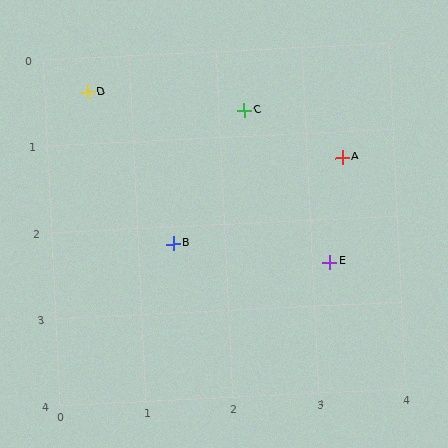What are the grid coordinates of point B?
Point B is at approximately (1.4, 2.2).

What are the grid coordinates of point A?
Point A is at approximately (3.4, 1.3).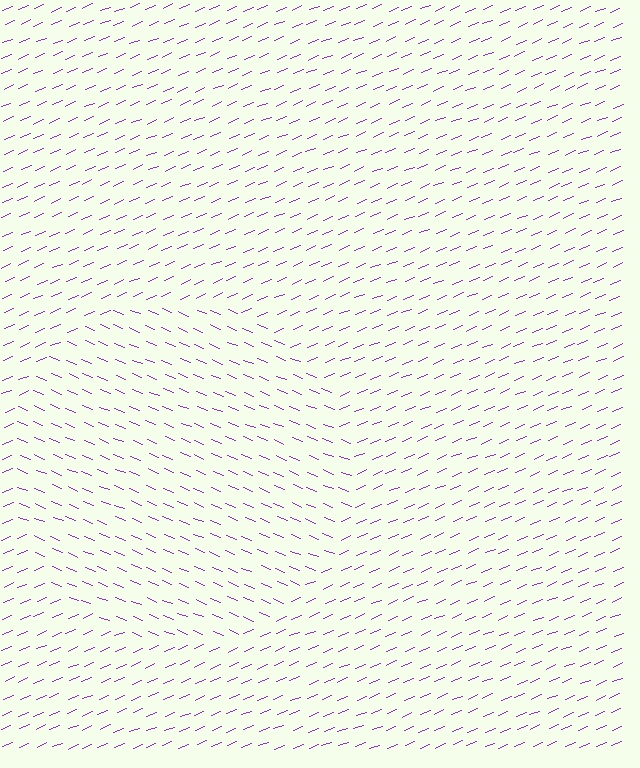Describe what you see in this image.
The image is filled with small purple line segments. A circle region in the image has lines oriented differently from the surrounding lines, creating a visible texture boundary.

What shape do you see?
I see a circle.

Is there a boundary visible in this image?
Yes, there is a texture boundary formed by a change in line orientation.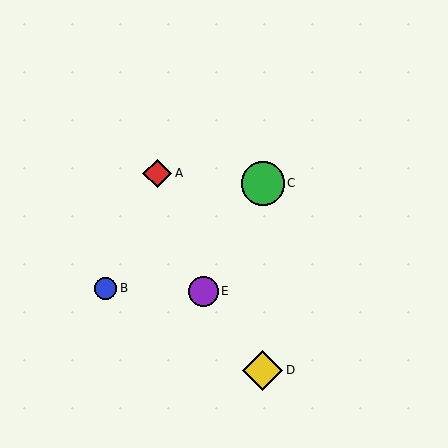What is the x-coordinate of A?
Object A is at x≈157.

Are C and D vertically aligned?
Yes, both are at x≈263.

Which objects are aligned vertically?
Objects C, D are aligned vertically.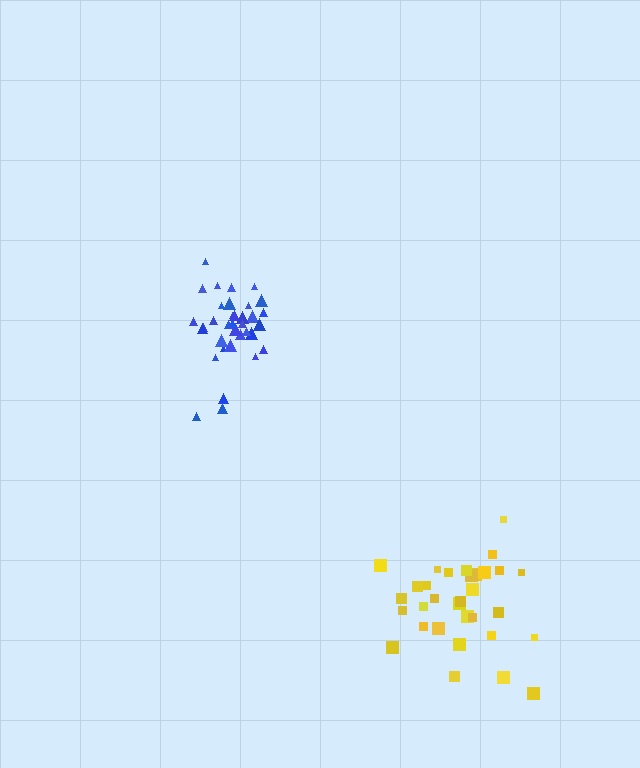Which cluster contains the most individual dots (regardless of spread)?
Blue (35).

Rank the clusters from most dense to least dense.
blue, yellow.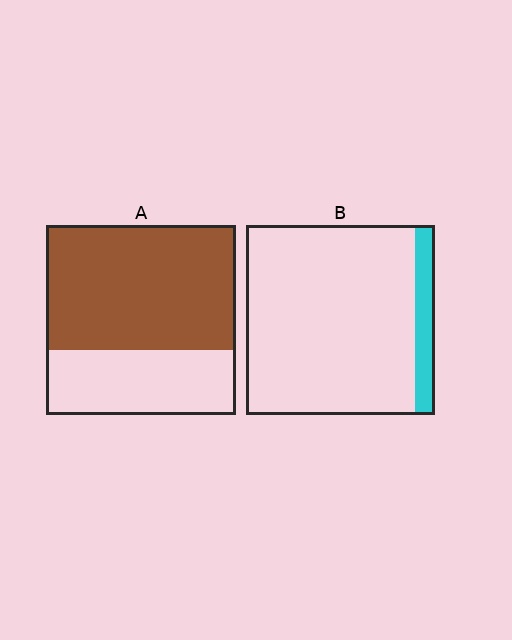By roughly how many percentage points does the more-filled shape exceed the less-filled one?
By roughly 55 percentage points (A over B).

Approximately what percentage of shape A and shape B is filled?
A is approximately 65% and B is approximately 10%.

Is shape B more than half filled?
No.